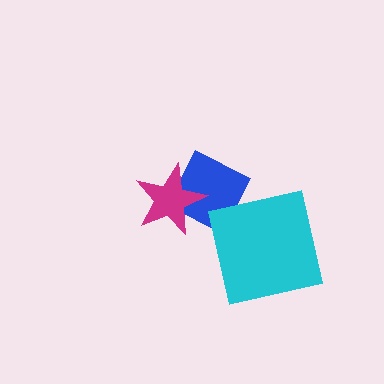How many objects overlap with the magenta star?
1 object overlaps with the magenta star.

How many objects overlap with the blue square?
1 object overlaps with the blue square.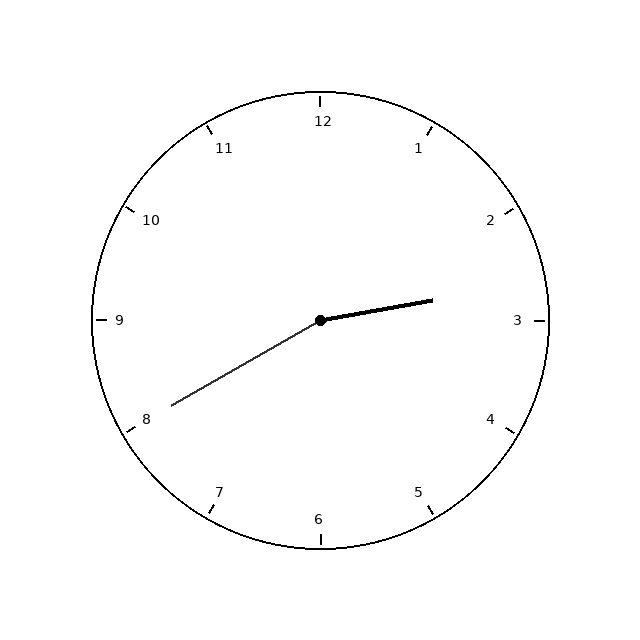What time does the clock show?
2:40.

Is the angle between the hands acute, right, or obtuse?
It is obtuse.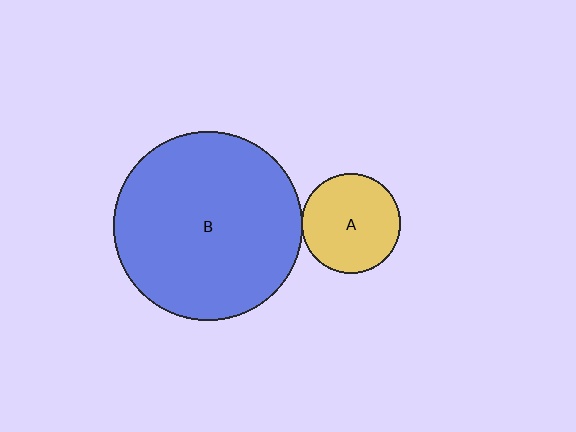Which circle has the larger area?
Circle B (blue).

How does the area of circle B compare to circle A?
Approximately 3.6 times.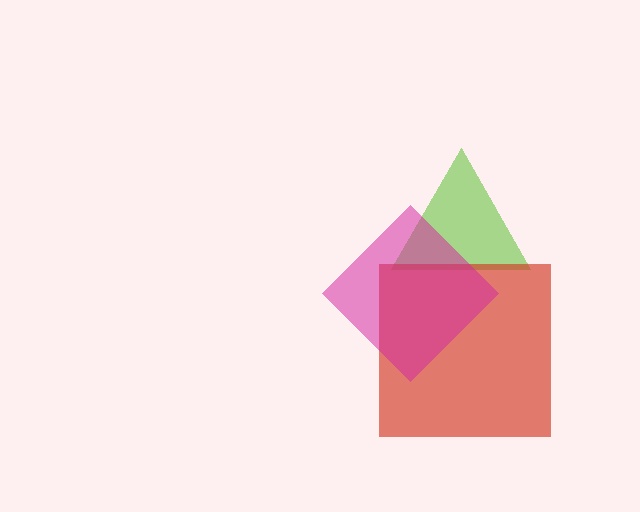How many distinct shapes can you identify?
There are 3 distinct shapes: a lime triangle, a red square, a magenta diamond.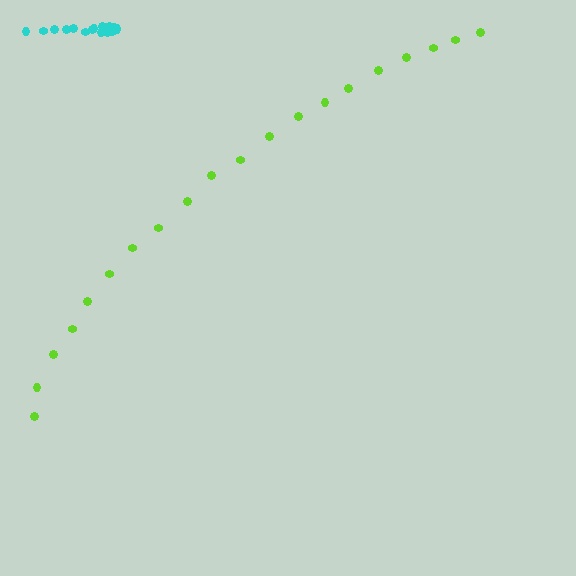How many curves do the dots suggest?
There are 2 distinct paths.